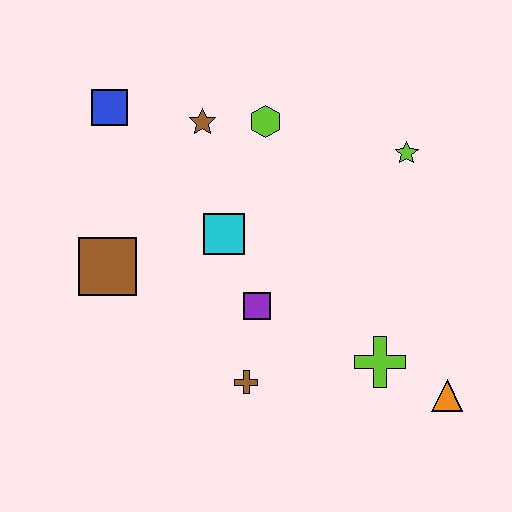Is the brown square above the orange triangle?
Yes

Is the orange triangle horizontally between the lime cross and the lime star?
No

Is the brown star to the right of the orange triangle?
No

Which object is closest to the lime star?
The lime hexagon is closest to the lime star.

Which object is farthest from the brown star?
The orange triangle is farthest from the brown star.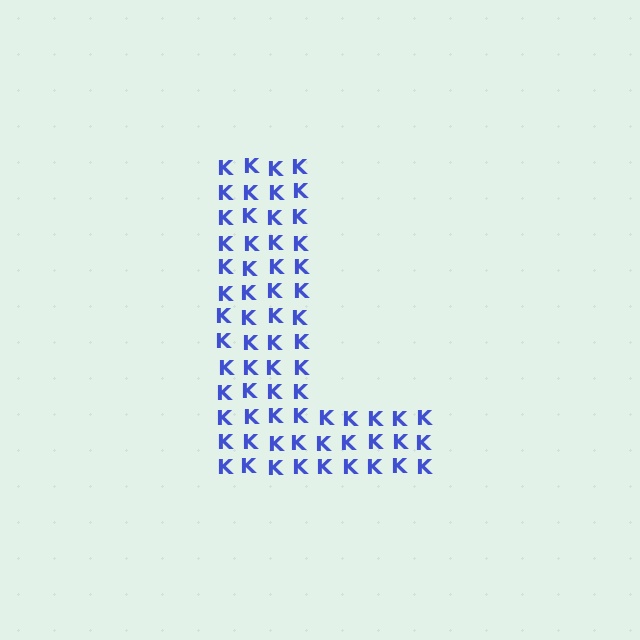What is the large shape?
The large shape is the letter L.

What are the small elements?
The small elements are letter K's.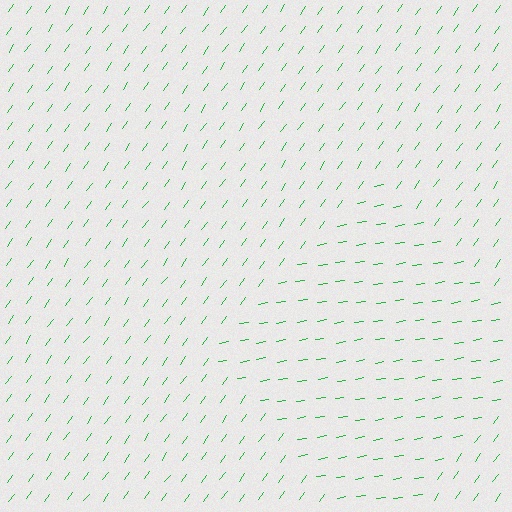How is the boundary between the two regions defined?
The boundary is defined purely by a change in line orientation (approximately 45 degrees difference). All lines are the same color and thickness.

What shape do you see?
I see a diamond.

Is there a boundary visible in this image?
Yes, there is a texture boundary formed by a change in line orientation.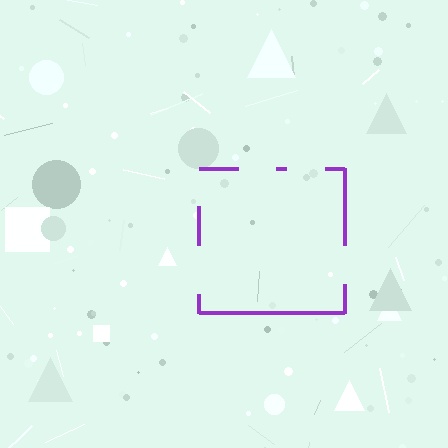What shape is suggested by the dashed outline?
The dashed outline suggests a square.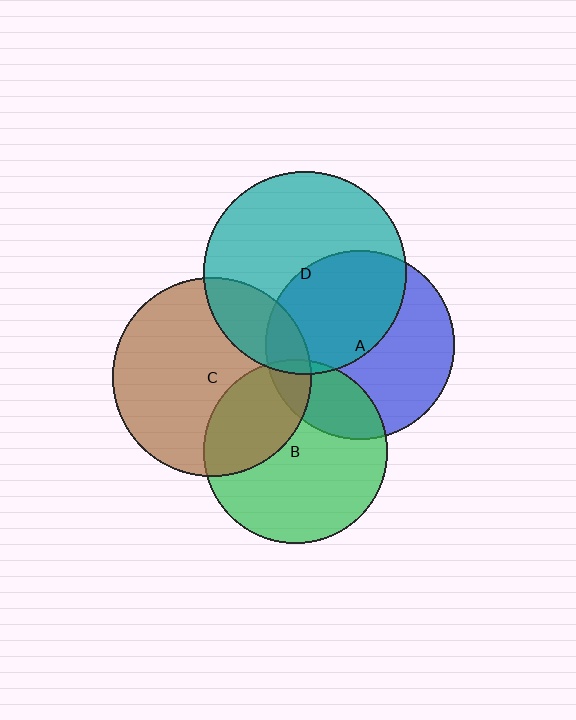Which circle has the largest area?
Circle D (teal).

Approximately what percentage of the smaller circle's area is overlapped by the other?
Approximately 20%.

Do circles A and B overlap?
Yes.